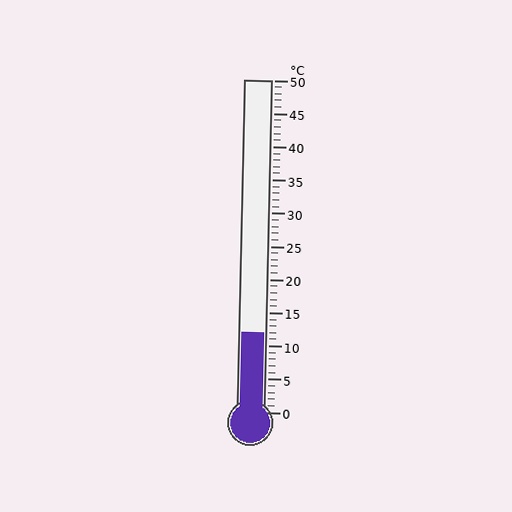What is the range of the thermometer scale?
The thermometer scale ranges from 0°C to 50°C.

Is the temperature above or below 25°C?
The temperature is below 25°C.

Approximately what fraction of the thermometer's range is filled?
The thermometer is filled to approximately 25% of its range.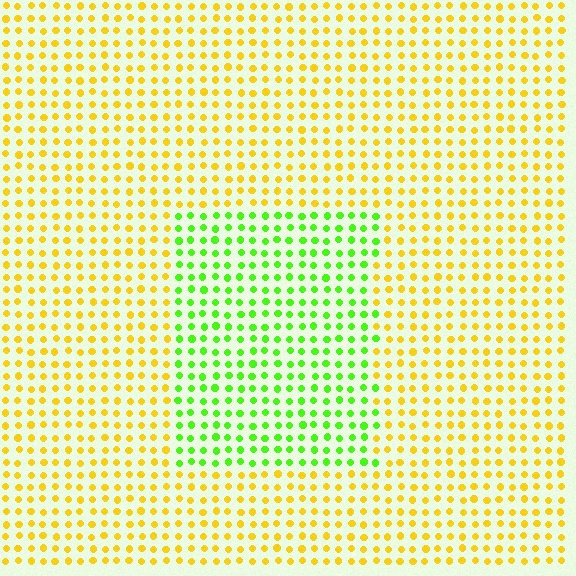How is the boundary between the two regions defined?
The boundary is defined purely by a slight shift in hue (about 58 degrees). Spacing, size, and orientation are identical on both sides.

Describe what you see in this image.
The image is filled with small yellow elements in a uniform arrangement. A rectangle-shaped region is visible where the elements are tinted to a slightly different hue, forming a subtle color boundary.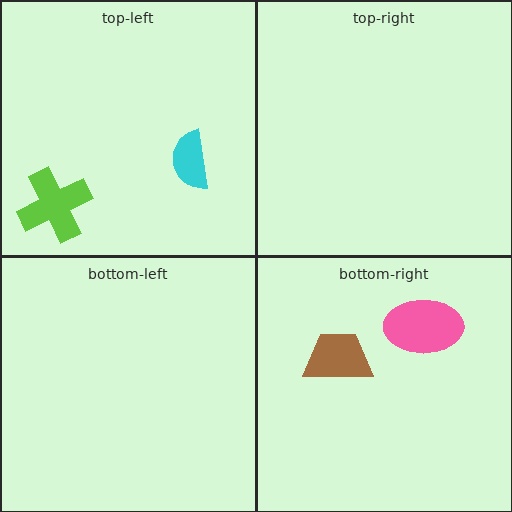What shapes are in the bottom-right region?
The pink ellipse, the brown trapezoid.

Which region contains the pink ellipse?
The bottom-right region.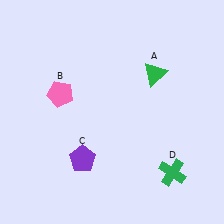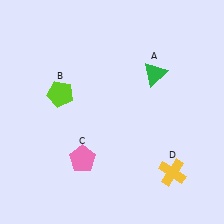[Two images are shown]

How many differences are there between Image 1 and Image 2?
There are 3 differences between the two images.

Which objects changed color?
B changed from pink to lime. C changed from purple to pink. D changed from green to yellow.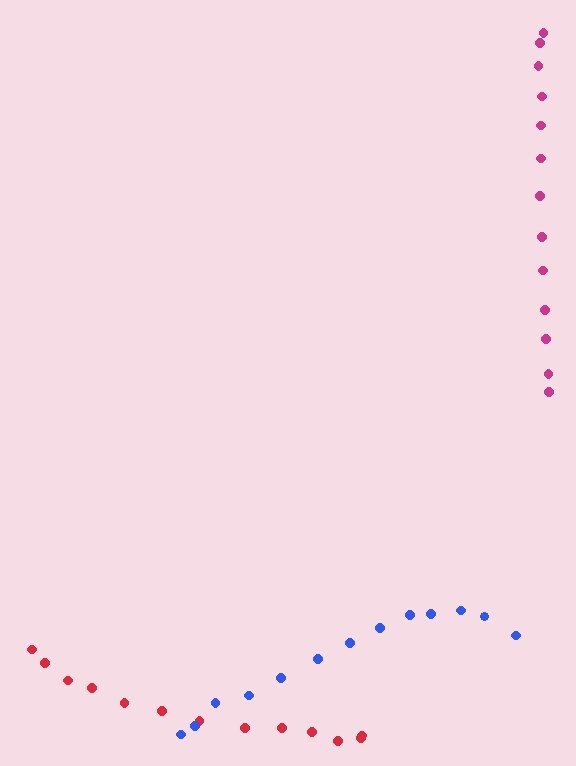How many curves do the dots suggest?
There are 3 distinct paths.